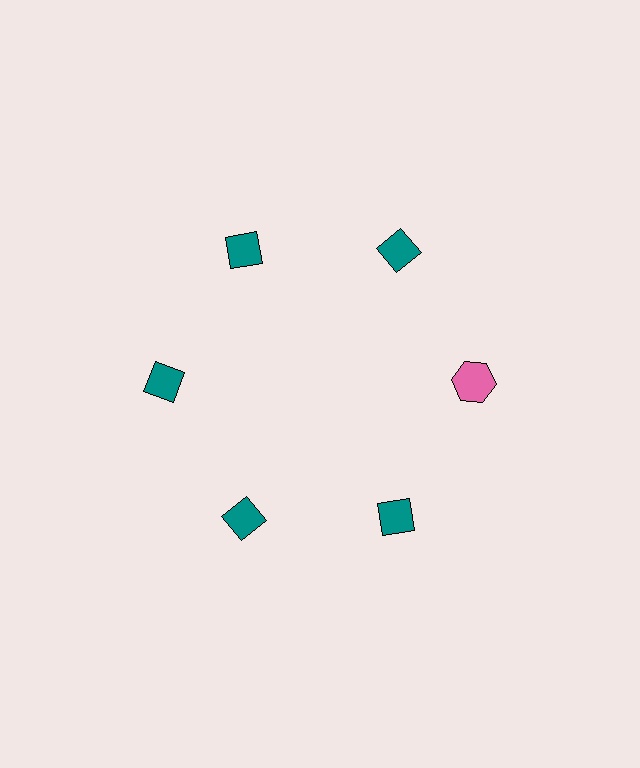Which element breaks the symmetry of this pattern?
The pink hexagon at roughly the 3 o'clock position breaks the symmetry. All other shapes are teal diamonds.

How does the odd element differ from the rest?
It differs in both color (pink instead of teal) and shape (hexagon instead of diamond).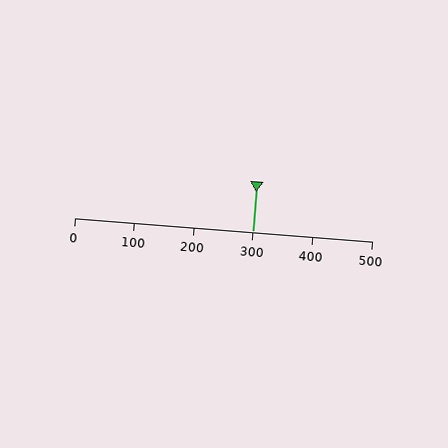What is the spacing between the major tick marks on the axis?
The major ticks are spaced 100 apart.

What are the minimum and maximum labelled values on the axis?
The axis runs from 0 to 500.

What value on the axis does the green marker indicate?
The marker indicates approximately 300.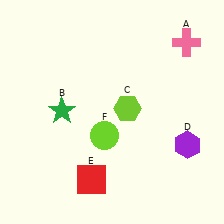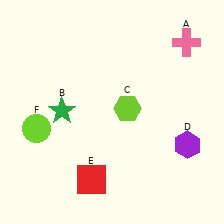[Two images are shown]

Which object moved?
The lime circle (F) moved left.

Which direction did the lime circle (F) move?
The lime circle (F) moved left.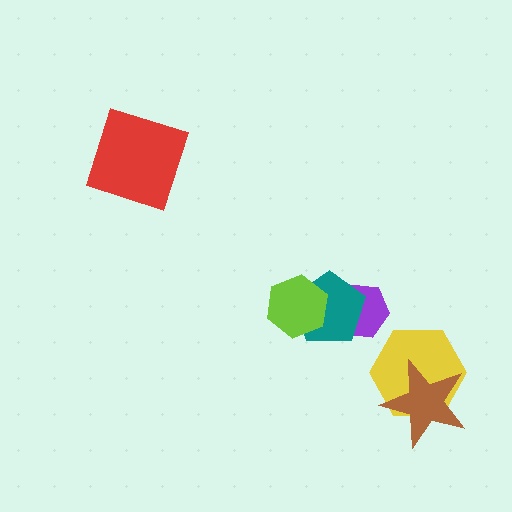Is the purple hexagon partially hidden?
Yes, it is partially covered by another shape.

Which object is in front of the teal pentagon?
The lime hexagon is in front of the teal pentagon.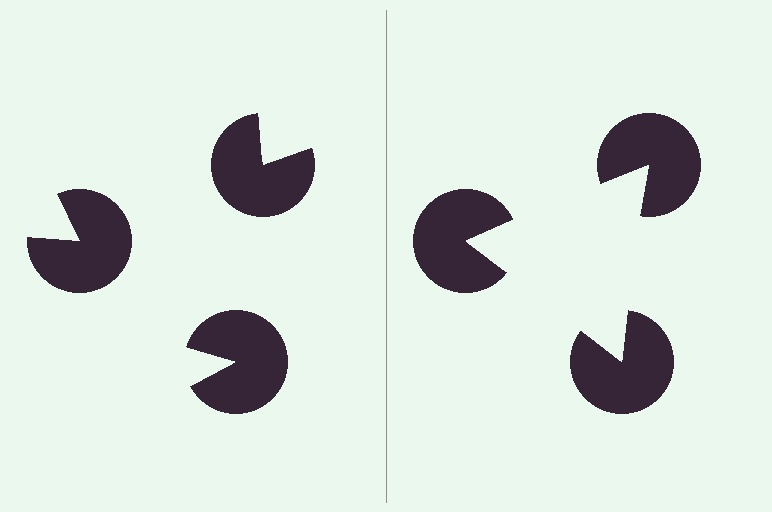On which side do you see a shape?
An illusory triangle appears on the right side. On the left side the wedge cuts are rotated, so no coherent shape forms.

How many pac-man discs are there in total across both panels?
6 — 3 on each side.